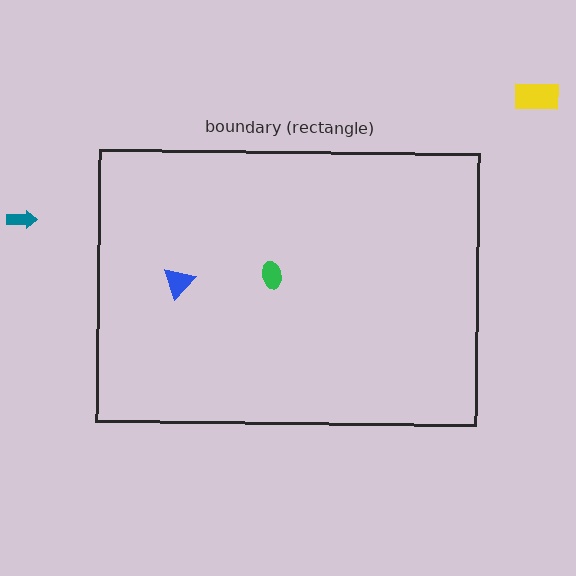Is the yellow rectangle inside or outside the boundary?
Outside.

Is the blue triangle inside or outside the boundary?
Inside.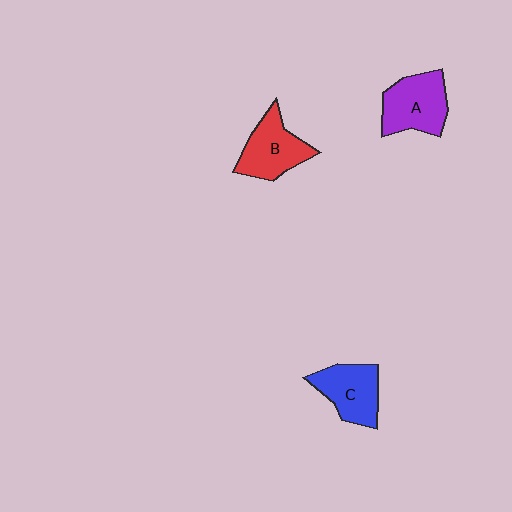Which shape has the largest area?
Shape A (purple).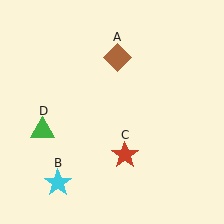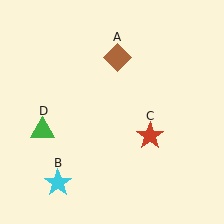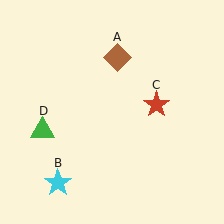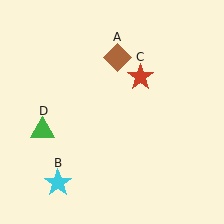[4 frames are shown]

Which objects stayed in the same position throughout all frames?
Brown diamond (object A) and cyan star (object B) and green triangle (object D) remained stationary.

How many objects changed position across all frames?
1 object changed position: red star (object C).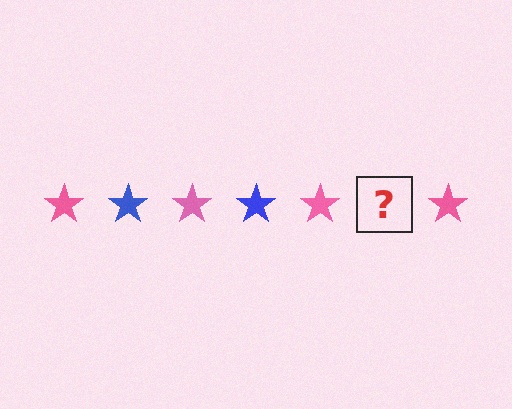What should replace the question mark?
The question mark should be replaced with a blue star.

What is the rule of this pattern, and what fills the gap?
The rule is that the pattern cycles through pink, blue stars. The gap should be filled with a blue star.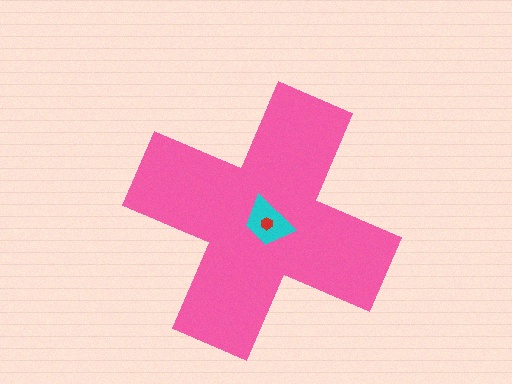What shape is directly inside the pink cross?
The cyan trapezoid.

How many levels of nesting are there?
3.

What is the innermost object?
The red hexagon.